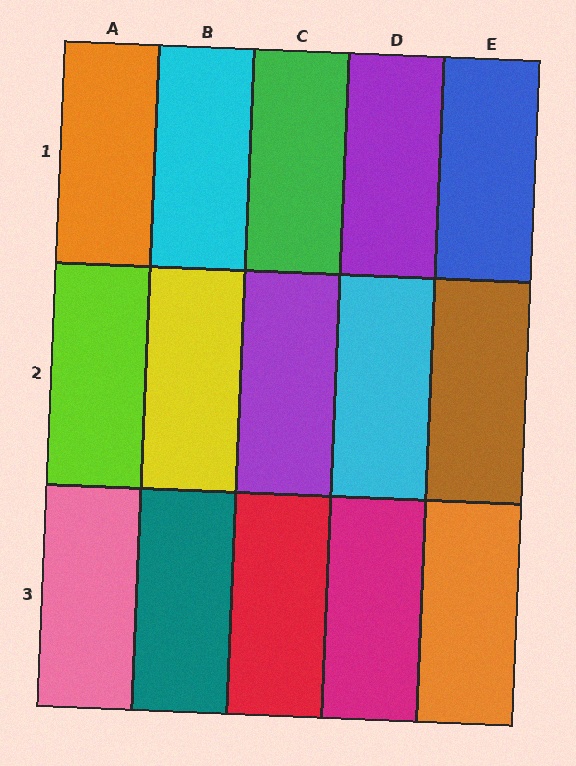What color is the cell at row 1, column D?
Purple.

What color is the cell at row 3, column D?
Magenta.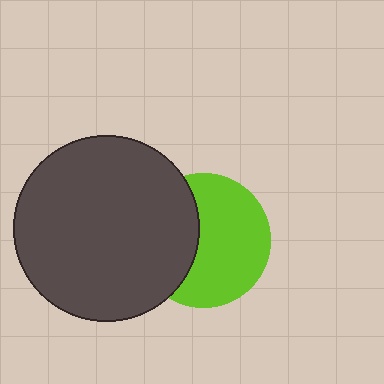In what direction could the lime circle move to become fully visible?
The lime circle could move right. That would shift it out from behind the dark gray circle entirely.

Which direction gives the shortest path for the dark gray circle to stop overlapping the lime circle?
Moving left gives the shortest separation.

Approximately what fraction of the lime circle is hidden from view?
Roughly 39% of the lime circle is hidden behind the dark gray circle.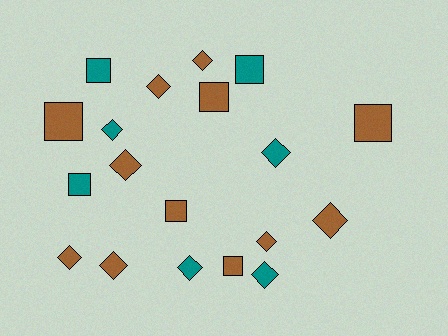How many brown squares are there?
There are 5 brown squares.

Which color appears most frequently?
Brown, with 12 objects.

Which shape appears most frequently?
Diamond, with 11 objects.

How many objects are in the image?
There are 19 objects.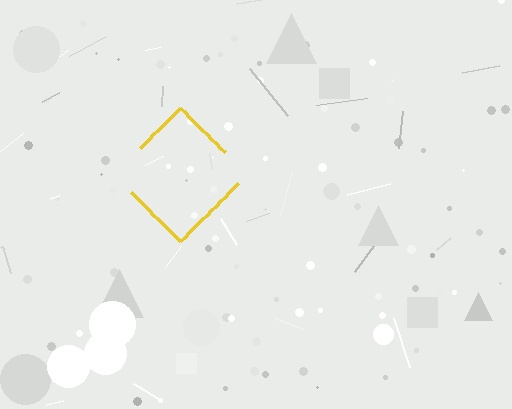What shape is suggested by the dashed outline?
The dashed outline suggests a diamond.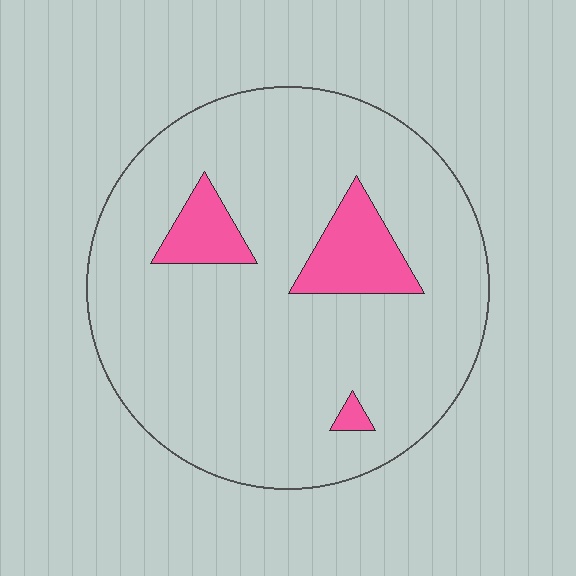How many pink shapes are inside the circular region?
3.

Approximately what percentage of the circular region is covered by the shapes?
Approximately 10%.